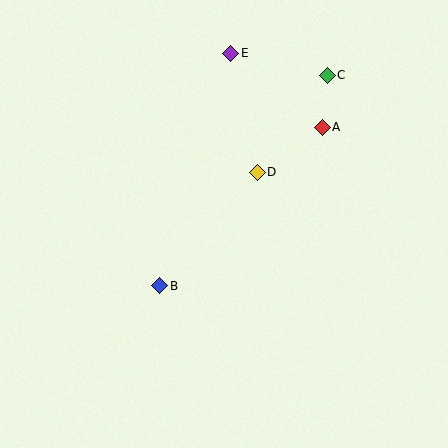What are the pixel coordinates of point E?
Point E is at (231, 53).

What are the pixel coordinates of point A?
Point A is at (322, 127).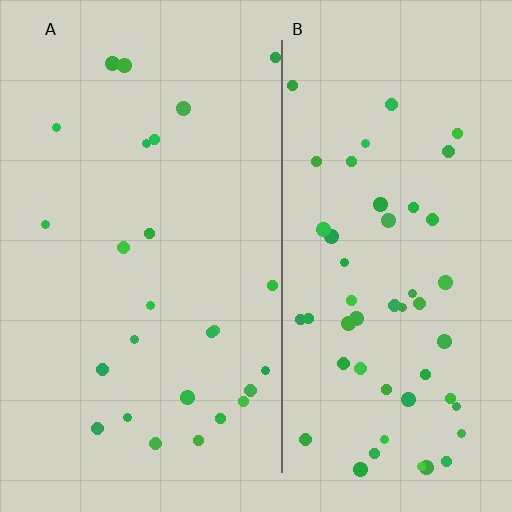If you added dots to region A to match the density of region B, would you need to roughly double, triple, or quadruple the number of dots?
Approximately double.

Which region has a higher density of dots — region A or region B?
B (the right).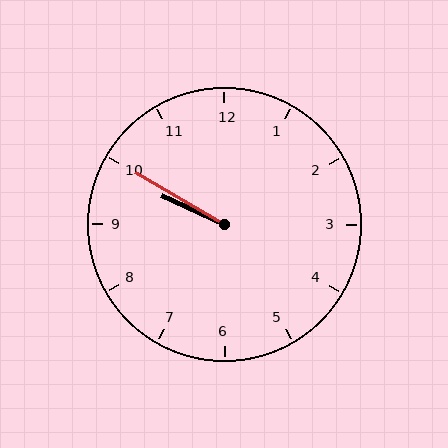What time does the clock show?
9:50.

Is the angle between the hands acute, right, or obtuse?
It is acute.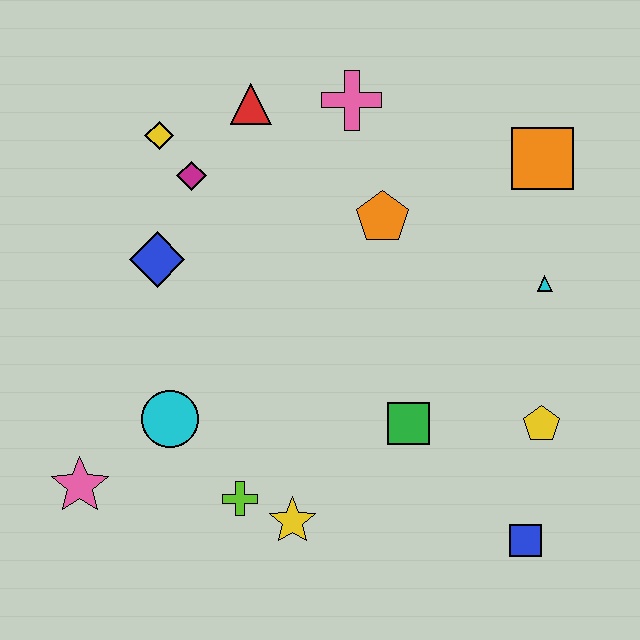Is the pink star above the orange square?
No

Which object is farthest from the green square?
The yellow diamond is farthest from the green square.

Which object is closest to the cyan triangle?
The orange square is closest to the cyan triangle.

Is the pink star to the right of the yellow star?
No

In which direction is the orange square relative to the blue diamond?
The orange square is to the right of the blue diamond.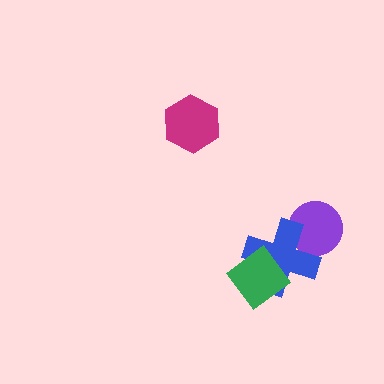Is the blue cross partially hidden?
Yes, it is partially covered by another shape.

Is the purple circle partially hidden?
Yes, it is partially covered by another shape.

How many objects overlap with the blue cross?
2 objects overlap with the blue cross.